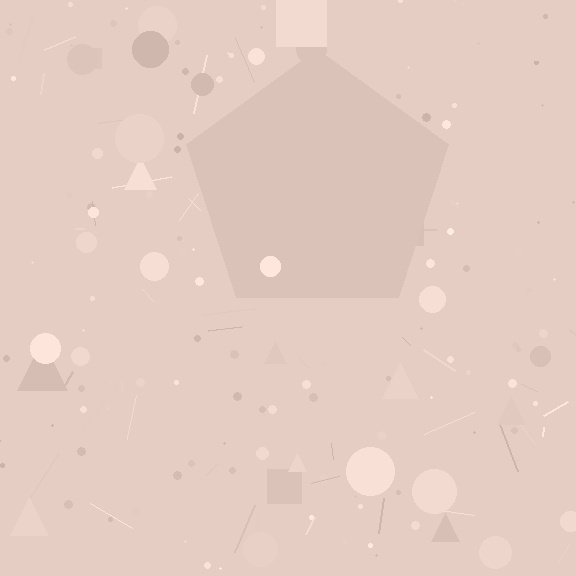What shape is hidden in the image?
A pentagon is hidden in the image.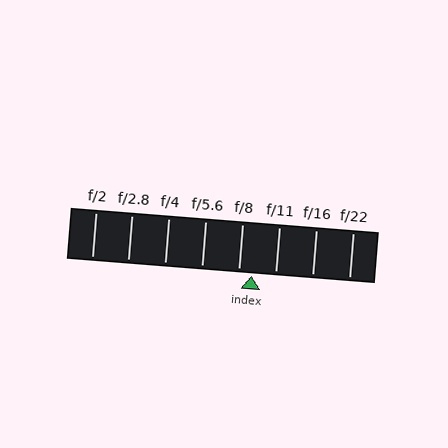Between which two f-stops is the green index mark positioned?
The index mark is between f/8 and f/11.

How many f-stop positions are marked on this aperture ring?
There are 8 f-stop positions marked.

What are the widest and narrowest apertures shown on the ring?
The widest aperture shown is f/2 and the narrowest is f/22.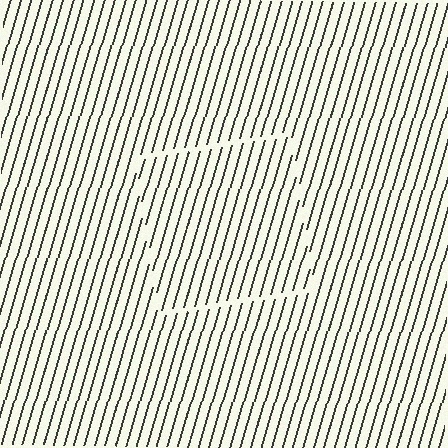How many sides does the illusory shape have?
4 sides — the line-ends trace a square.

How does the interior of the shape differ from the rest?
The interior of the shape contains the same grating, shifted by half a period — the contour is defined by the phase discontinuity where line-ends from the inner and outer gratings abut.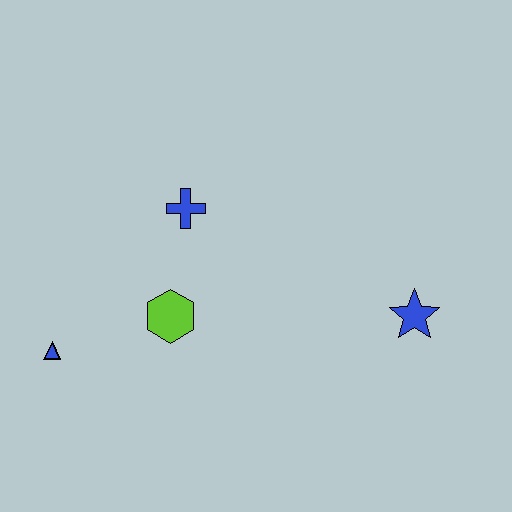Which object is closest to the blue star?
The lime hexagon is closest to the blue star.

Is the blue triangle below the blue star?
Yes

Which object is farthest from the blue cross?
The blue star is farthest from the blue cross.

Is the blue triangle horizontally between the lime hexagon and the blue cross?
No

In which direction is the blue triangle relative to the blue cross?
The blue triangle is below the blue cross.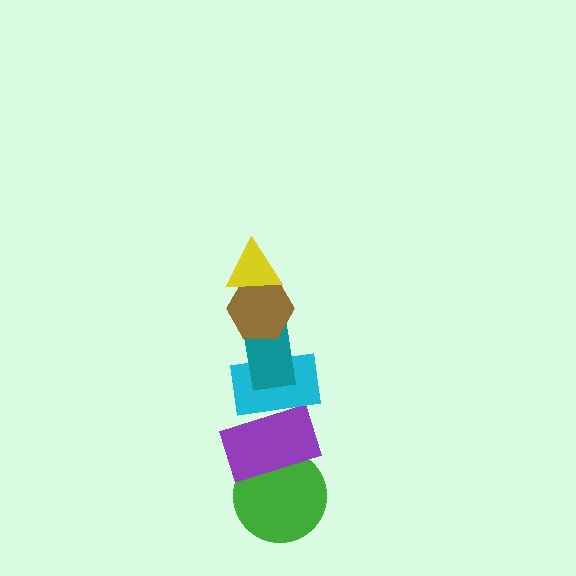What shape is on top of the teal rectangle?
The brown hexagon is on top of the teal rectangle.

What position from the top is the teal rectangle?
The teal rectangle is 3rd from the top.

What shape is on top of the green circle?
The purple rectangle is on top of the green circle.